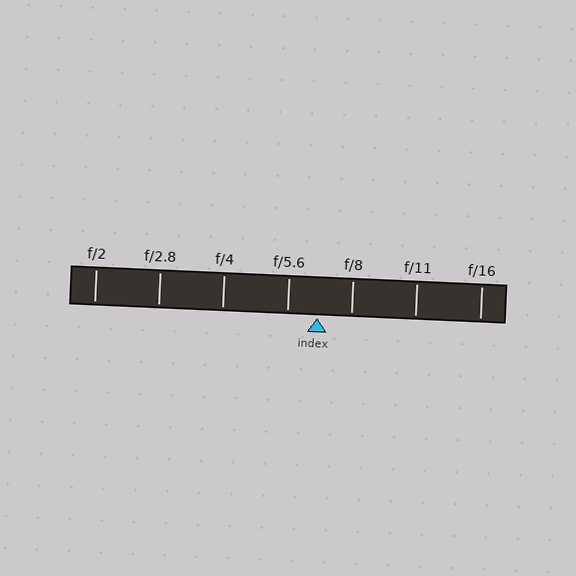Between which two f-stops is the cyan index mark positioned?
The index mark is between f/5.6 and f/8.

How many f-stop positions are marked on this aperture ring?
There are 7 f-stop positions marked.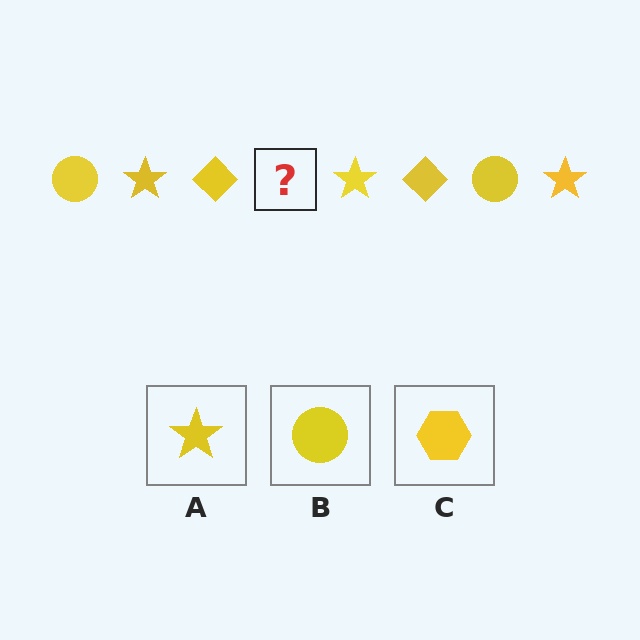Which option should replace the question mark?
Option B.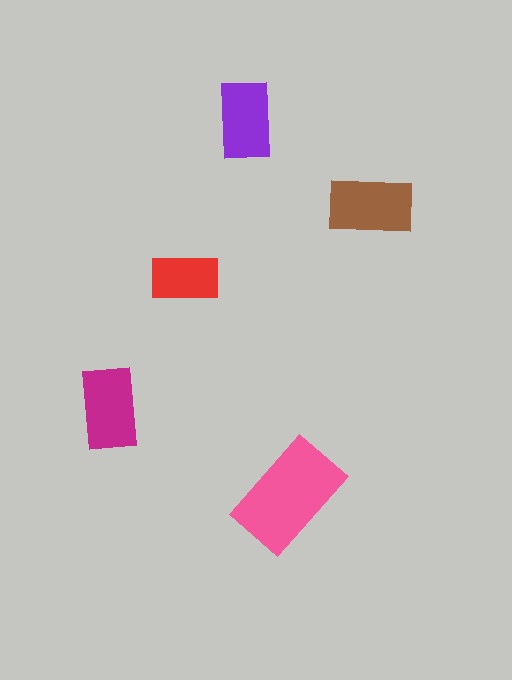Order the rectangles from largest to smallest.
the pink one, the brown one, the magenta one, the purple one, the red one.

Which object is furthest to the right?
The brown rectangle is rightmost.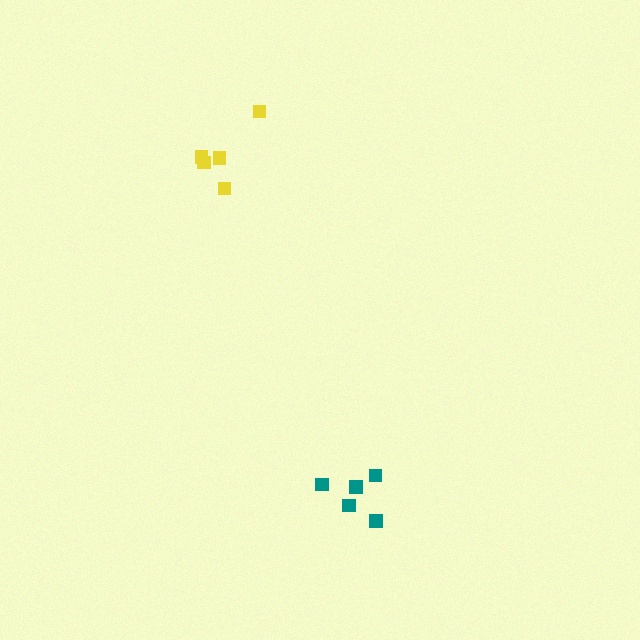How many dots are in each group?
Group 1: 5 dots, Group 2: 5 dots (10 total).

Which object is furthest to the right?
The teal cluster is rightmost.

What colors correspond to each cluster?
The clusters are colored: yellow, teal.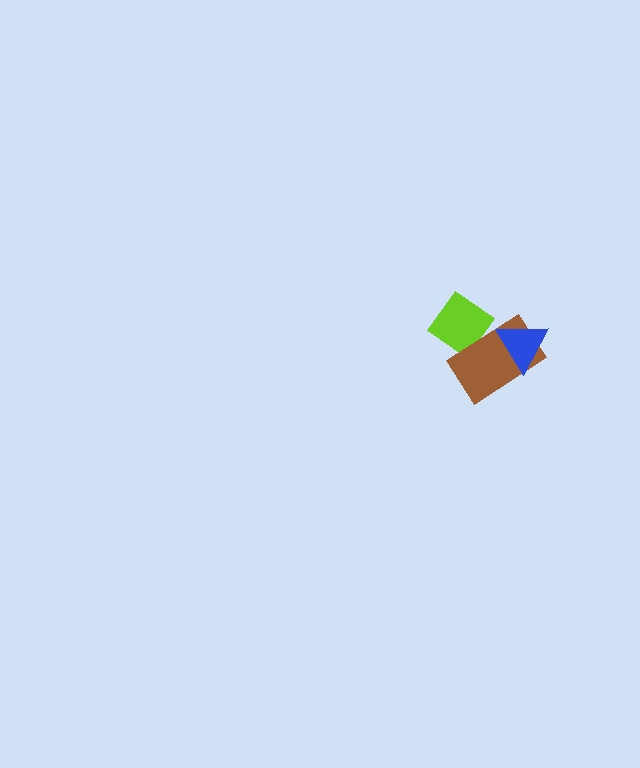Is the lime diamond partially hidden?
Yes, it is partially covered by another shape.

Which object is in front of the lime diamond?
The brown rectangle is in front of the lime diamond.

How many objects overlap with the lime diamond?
1 object overlaps with the lime diamond.